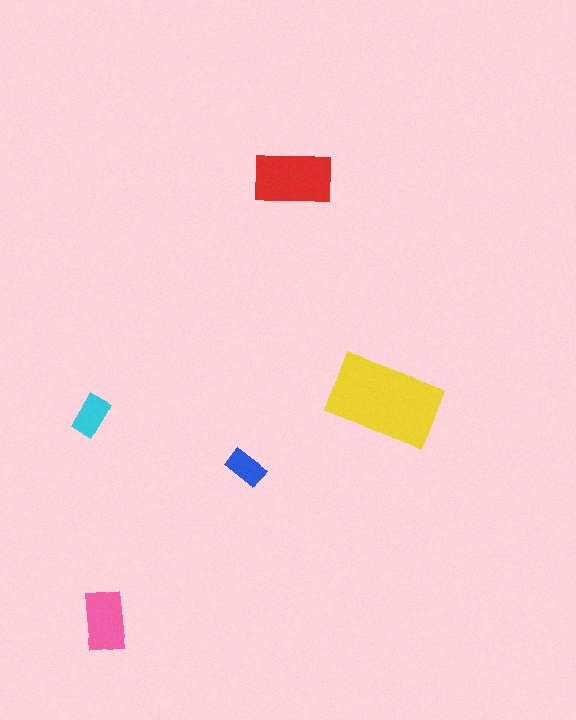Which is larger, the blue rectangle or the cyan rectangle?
The cyan one.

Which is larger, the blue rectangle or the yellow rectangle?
The yellow one.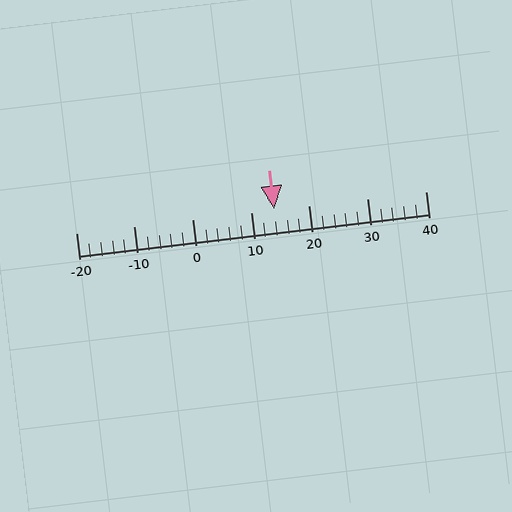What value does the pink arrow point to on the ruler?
The pink arrow points to approximately 14.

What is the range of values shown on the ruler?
The ruler shows values from -20 to 40.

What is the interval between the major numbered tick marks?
The major tick marks are spaced 10 units apart.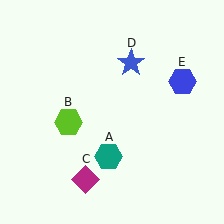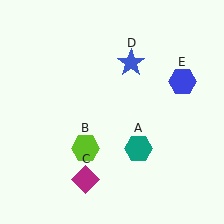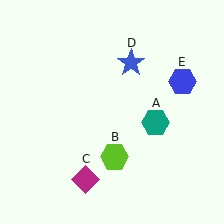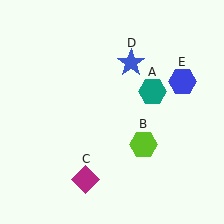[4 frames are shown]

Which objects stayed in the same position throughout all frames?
Magenta diamond (object C) and blue star (object D) and blue hexagon (object E) remained stationary.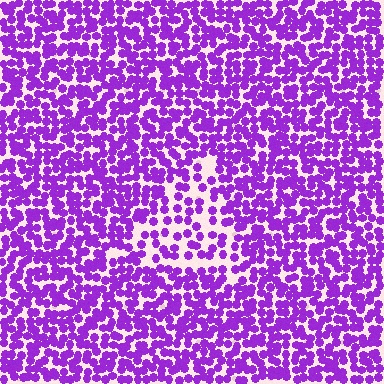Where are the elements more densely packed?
The elements are more densely packed outside the triangle boundary.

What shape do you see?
I see a triangle.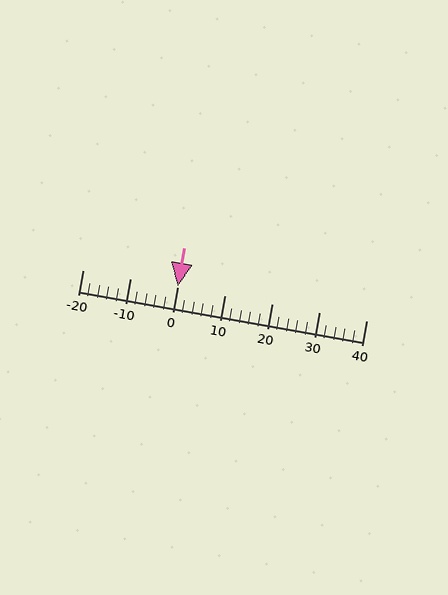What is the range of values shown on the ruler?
The ruler shows values from -20 to 40.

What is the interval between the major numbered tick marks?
The major tick marks are spaced 10 units apart.